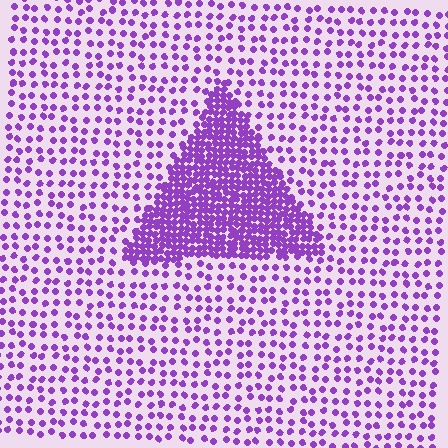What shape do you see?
I see a triangle.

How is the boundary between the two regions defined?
The boundary is defined by a change in element density (approximately 3.1x ratio). All elements are the same color, size, and shape.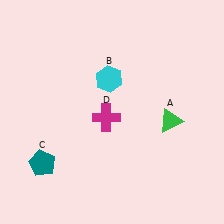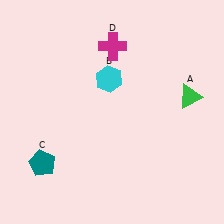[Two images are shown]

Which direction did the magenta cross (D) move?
The magenta cross (D) moved up.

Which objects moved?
The objects that moved are: the green triangle (A), the magenta cross (D).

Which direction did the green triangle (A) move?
The green triangle (A) moved up.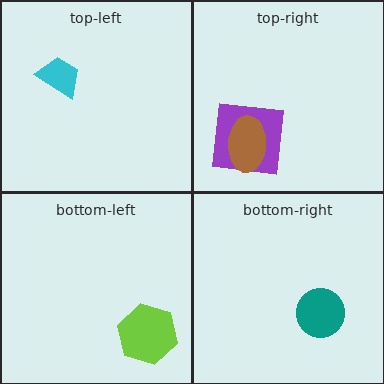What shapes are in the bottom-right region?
The teal circle.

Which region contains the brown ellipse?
The top-right region.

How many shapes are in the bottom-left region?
1.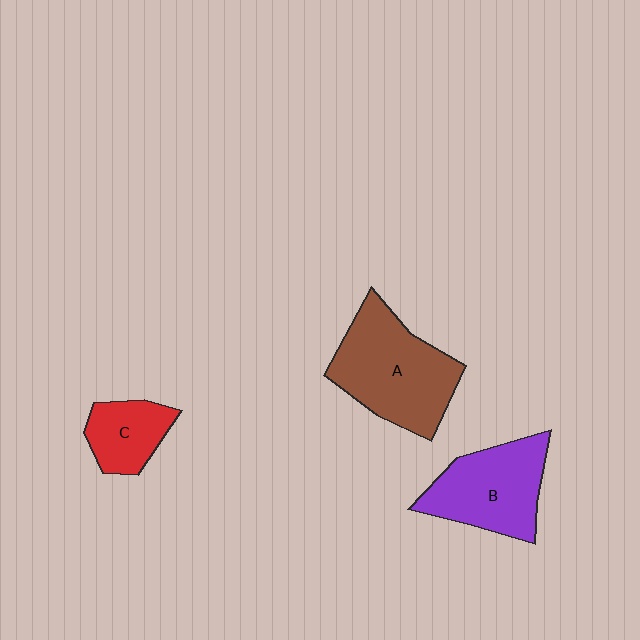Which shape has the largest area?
Shape A (brown).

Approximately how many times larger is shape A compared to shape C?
Approximately 2.2 times.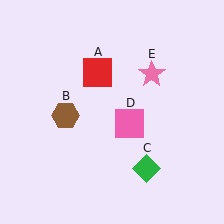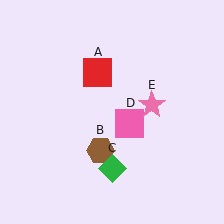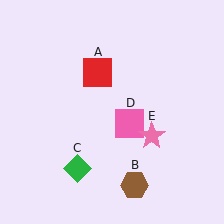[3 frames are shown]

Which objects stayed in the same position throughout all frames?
Red square (object A) and pink square (object D) remained stationary.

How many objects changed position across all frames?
3 objects changed position: brown hexagon (object B), green diamond (object C), pink star (object E).